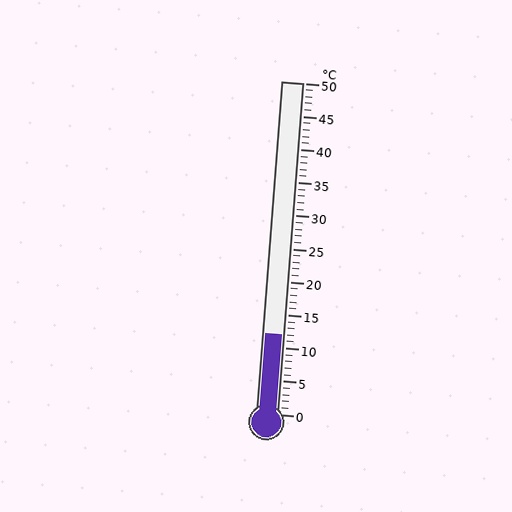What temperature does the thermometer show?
The thermometer shows approximately 12°C.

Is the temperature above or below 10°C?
The temperature is above 10°C.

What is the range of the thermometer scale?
The thermometer scale ranges from 0°C to 50°C.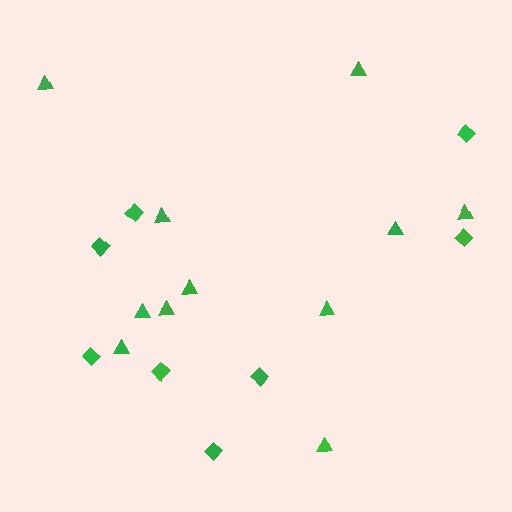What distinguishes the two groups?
There are 2 groups: one group of triangles (11) and one group of diamonds (8).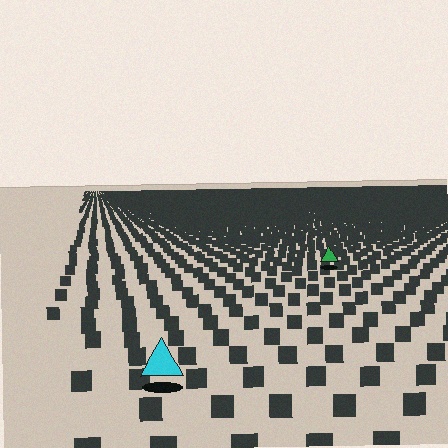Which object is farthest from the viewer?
The green triangle is farthest from the viewer. It appears smaller and the ground texture around it is denser.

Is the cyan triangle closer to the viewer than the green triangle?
Yes. The cyan triangle is closer — you can tell from the texture gradient: the ground texture is coarser near it.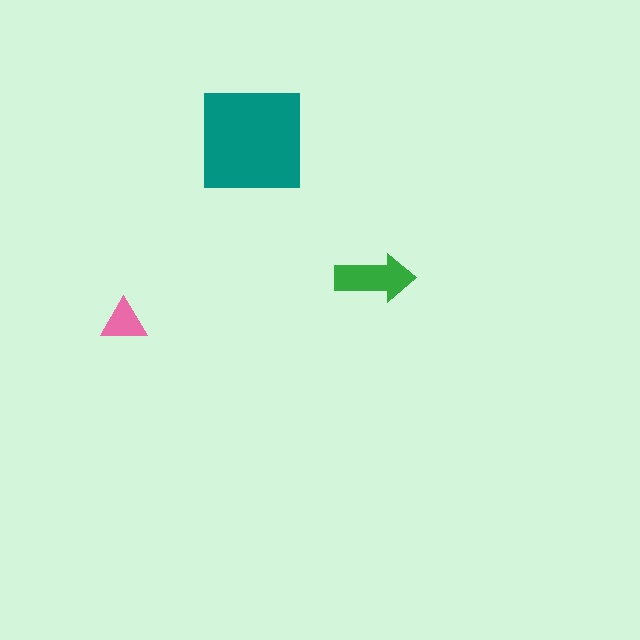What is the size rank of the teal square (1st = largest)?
1st.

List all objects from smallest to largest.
The pink triangle, the green arrow, the teal square.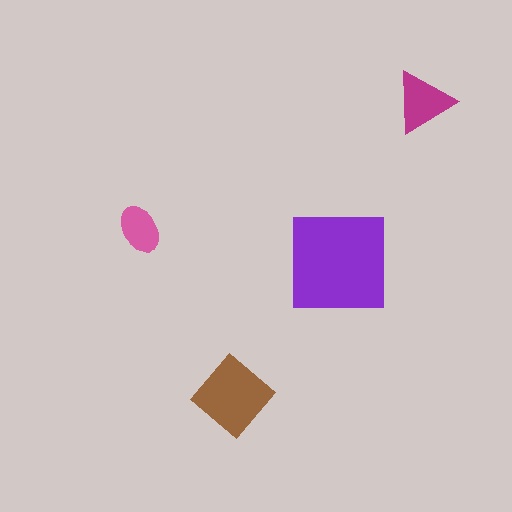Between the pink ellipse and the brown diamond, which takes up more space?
The brown diamond.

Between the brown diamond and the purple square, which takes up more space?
The purple square.